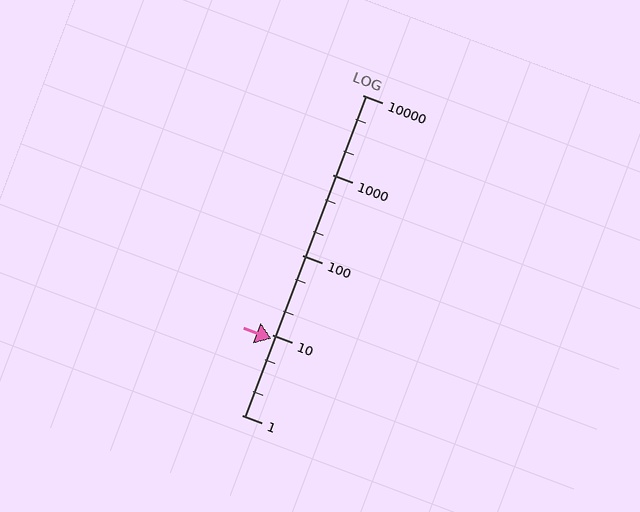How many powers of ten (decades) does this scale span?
The scale spans 4 decades, from 1 to 10000.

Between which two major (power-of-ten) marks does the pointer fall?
The pointer is between 1 and 10.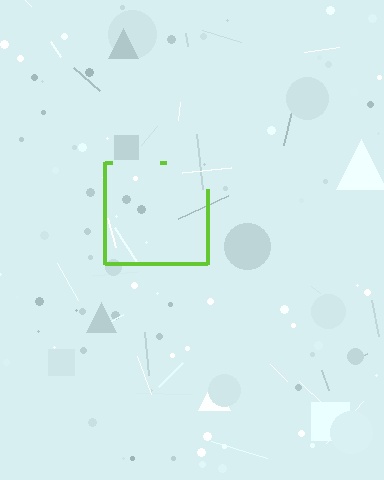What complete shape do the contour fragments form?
The contour fragments form a square.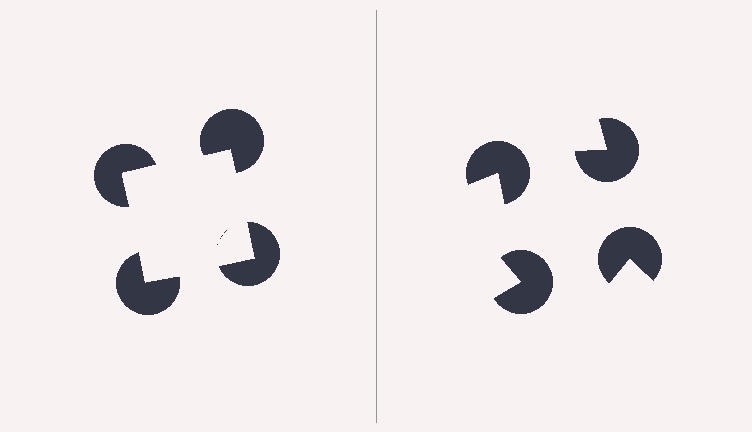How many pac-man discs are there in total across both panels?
8 — 4 on each side.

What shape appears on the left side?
An illusory square.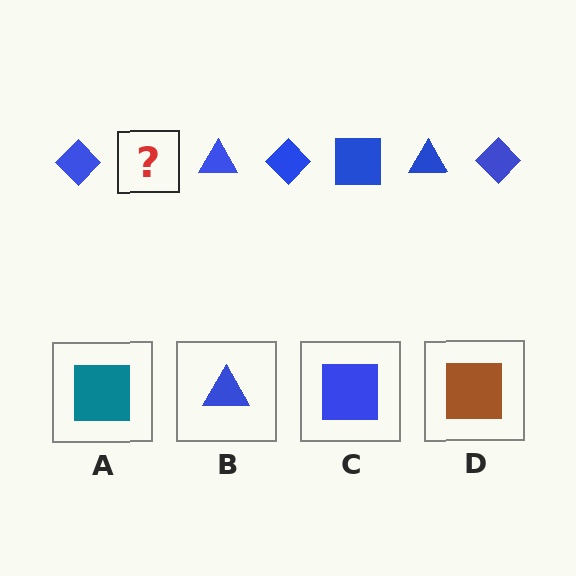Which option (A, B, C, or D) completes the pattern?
C.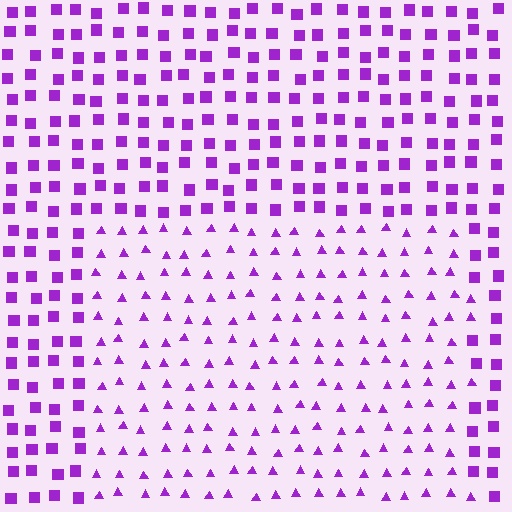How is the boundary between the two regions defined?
The boundary is defined by a change in element shape: triangles inside vs. squares outside. All elements share the same color and spacing.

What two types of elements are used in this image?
The image uses triangles inside the rectangle region and squares outside it.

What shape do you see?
I see a rectangle.